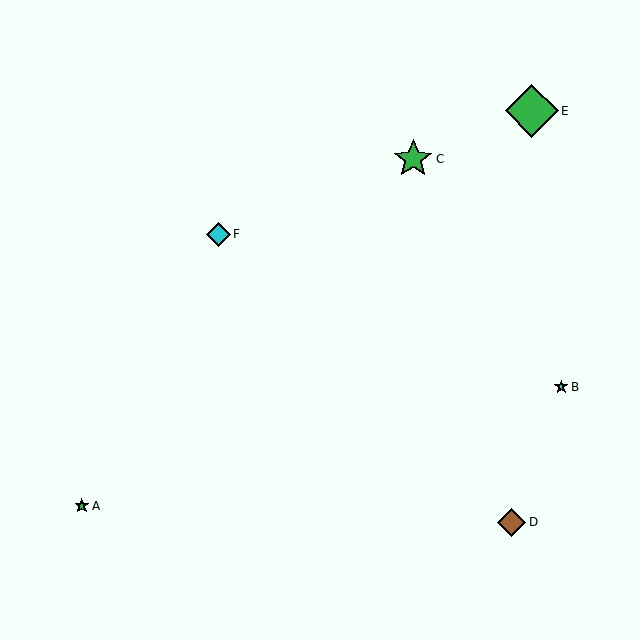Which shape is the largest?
The green diamond (labeled E) is the largest.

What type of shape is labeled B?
Shape B is a cyan star.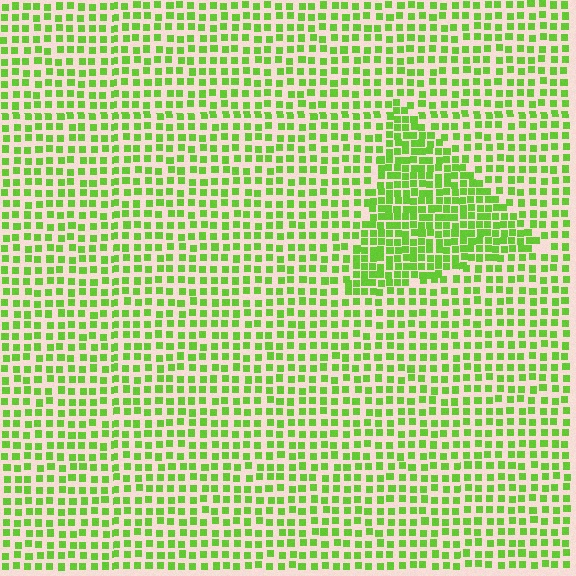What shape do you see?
I see a triangle.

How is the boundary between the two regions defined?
The boundary is defined by a change in element density (approximately 1.8x ratio). All elements are the same color, size, and shape.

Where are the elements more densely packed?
The elements are more densely packed inside the triangle boundary.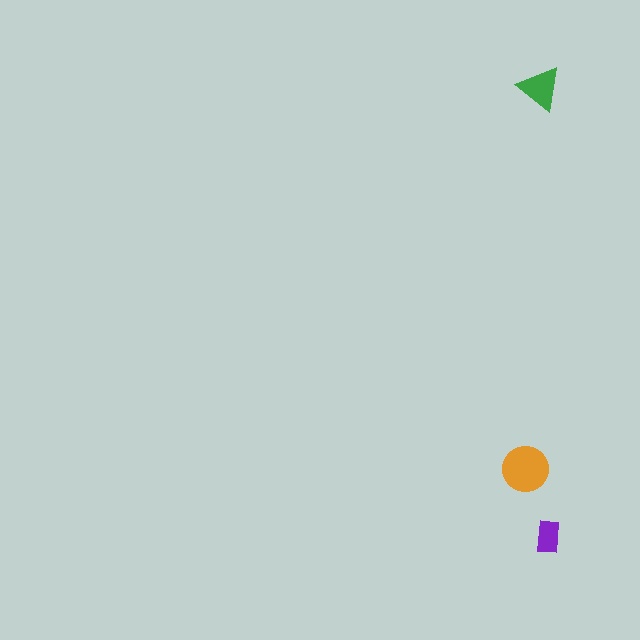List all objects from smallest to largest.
The purple rectangle, the green triangle, the orange circle.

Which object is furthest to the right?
The purple rectangle is rightmost.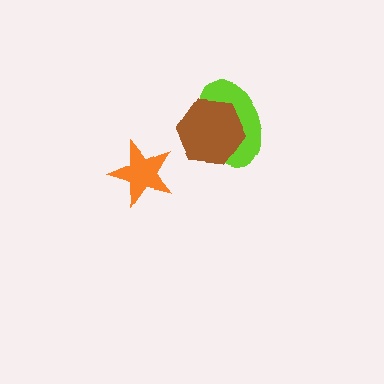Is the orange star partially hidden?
No, no other shape covers it.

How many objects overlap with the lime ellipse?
1 object overlaps with the lime ellipse.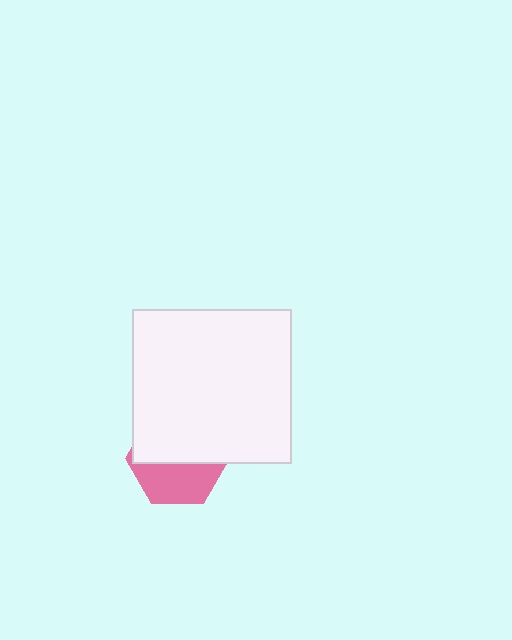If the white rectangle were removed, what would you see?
You would see the complete pink hexagon.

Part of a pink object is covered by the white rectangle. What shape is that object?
It is a hexagon.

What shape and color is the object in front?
The object in front is a white rectangle.